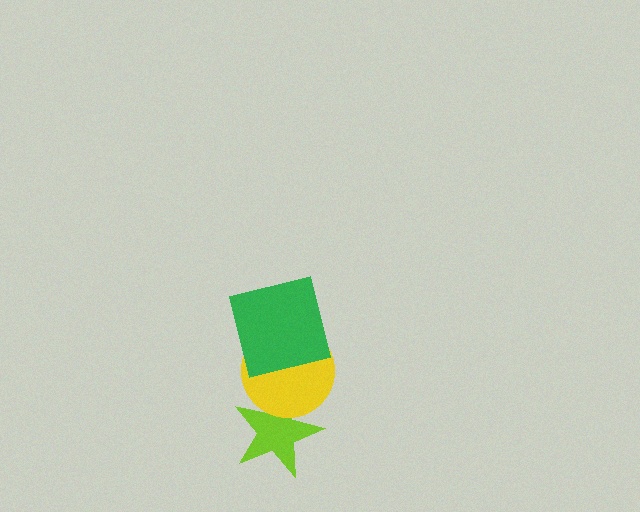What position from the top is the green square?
The green square is 1st from the top.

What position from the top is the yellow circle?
The yellow circle is 2nd from the top.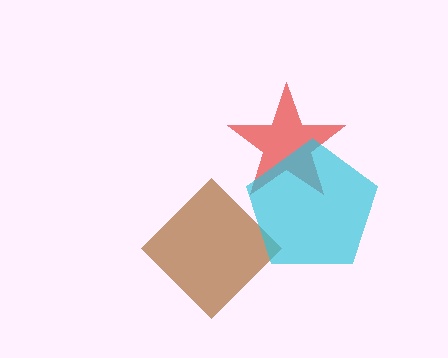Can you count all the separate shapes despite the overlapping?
Yes, there are 3 separate shapes.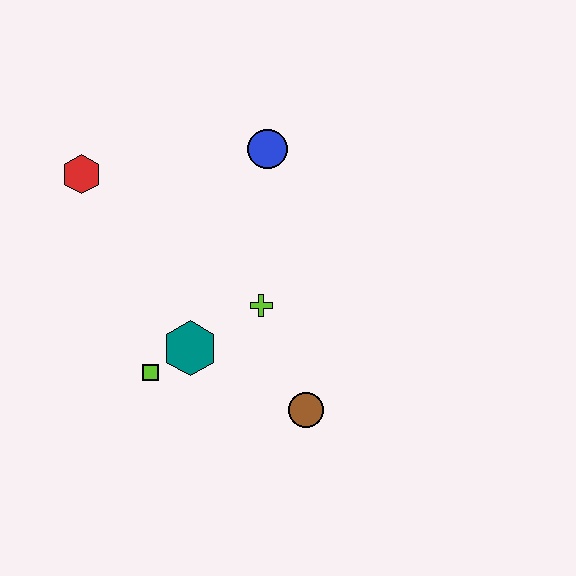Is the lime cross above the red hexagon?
No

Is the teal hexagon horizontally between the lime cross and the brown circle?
No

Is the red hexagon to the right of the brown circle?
No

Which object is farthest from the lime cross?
The red hexagon is farthest from the lime cross.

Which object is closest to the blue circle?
The lime cross is closest to the blue circle.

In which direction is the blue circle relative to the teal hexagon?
The blue circle is above the teal hexagon.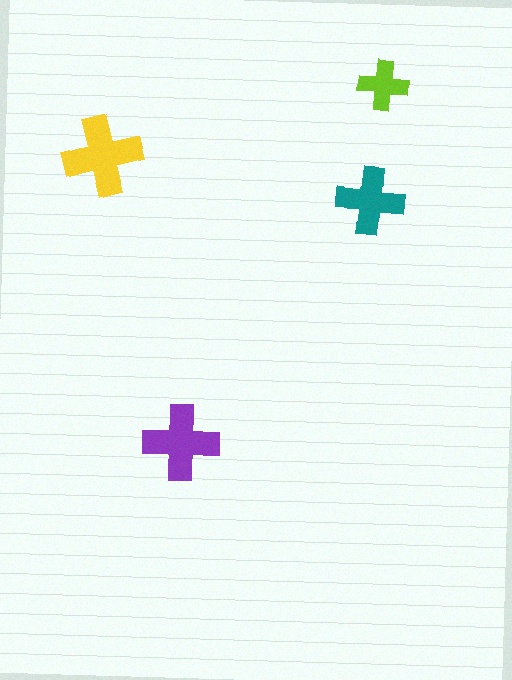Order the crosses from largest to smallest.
the yellow one, the purple one, the teal one, the lime one.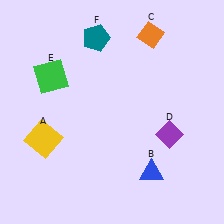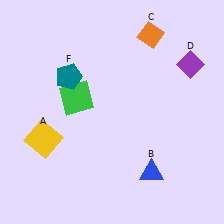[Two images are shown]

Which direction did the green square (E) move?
The green square (E) moved right.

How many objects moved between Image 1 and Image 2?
3 objects moved between the two images.